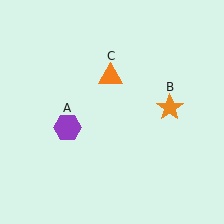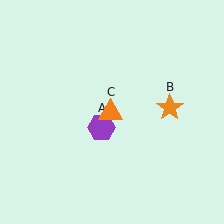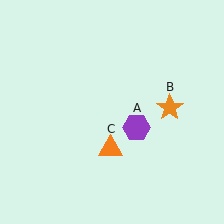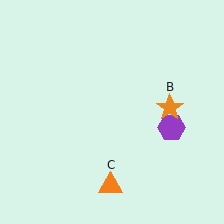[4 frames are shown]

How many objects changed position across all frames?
2 objects changed position: purple hexagon (object A), orange triangle (object C).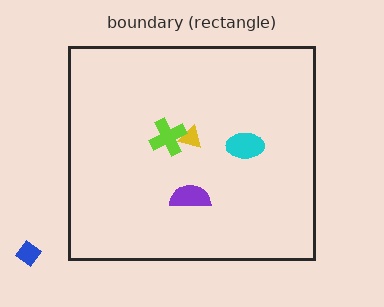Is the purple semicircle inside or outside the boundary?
Inside.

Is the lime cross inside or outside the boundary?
Inside.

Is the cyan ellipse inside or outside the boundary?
Inside.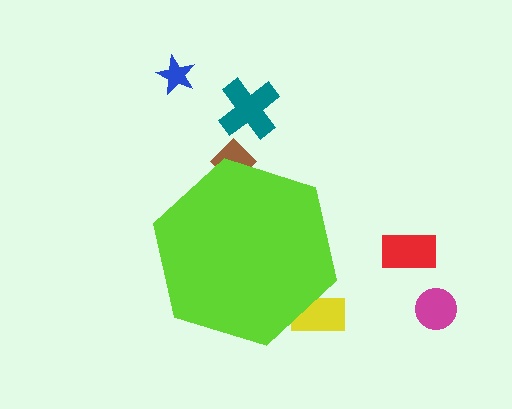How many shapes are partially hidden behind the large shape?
2 shapes are partially hidden.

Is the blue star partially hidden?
No, the blue star is fully visible.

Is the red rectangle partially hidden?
No, the red rectangle is fully visible.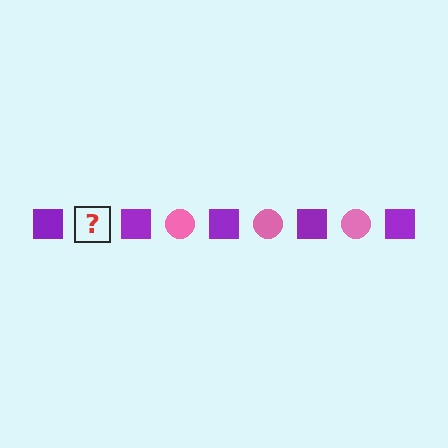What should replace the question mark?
The question mark should be replaced with a pink circle.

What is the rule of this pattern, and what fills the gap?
The rule is that the pattern alternates between purple square and pink circle. The gap should be filled with a pink circle.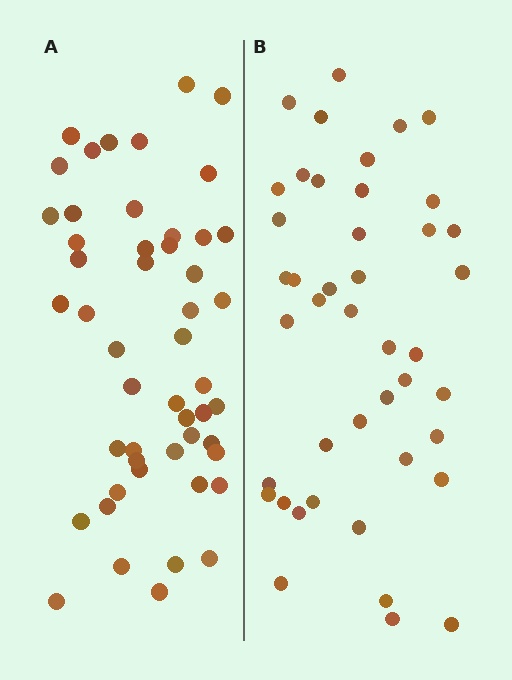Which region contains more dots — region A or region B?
Region A (the left region) has more dots.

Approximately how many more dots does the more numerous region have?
Region A has roughly 8 or so more dots than region B.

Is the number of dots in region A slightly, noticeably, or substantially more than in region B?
Region A has only slightly more — the two regions are fairly close. The ratio is roughly 1.2 to 1.